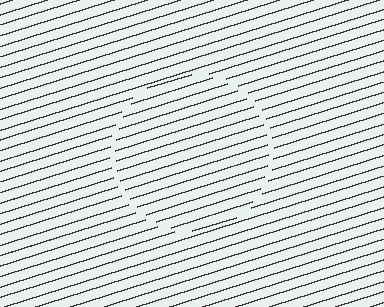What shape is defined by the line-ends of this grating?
An illusory circle. The interior of the shape contains the same grating, shifted by half a period — the contour is defined by the phase discontinuity where line-ends from the inner and outer gratings abut.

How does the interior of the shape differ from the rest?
The interior of the shape contains the same grating, shifted by half a period — the contour is defined by the phase discontinuity where line-ends from the inner and outer gratings abut.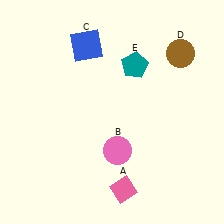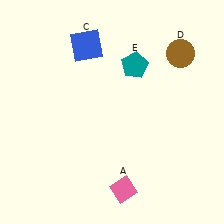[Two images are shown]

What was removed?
The pink circle (B) was removed in Image 2.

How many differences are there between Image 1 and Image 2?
There is 1 difference between the two images.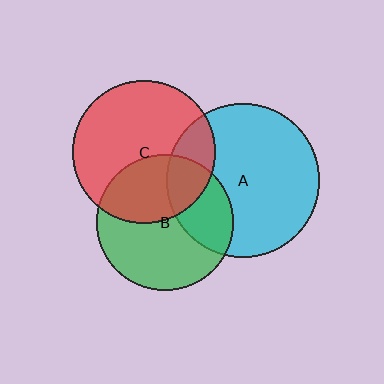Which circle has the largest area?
Circle A (cyan).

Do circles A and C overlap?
Yes.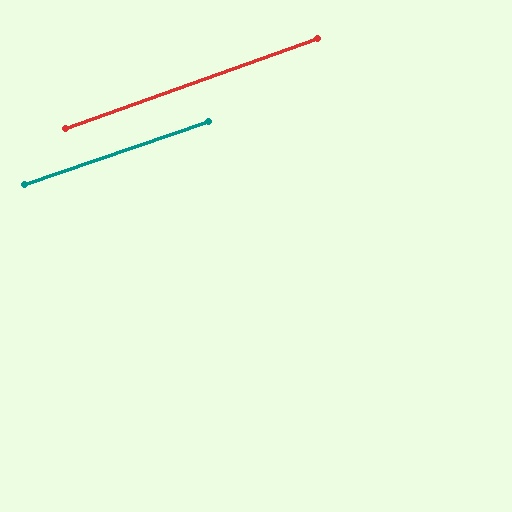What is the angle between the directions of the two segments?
Approximately 1 degree.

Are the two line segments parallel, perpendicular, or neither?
Parallel — their directions differ by only 1.0°.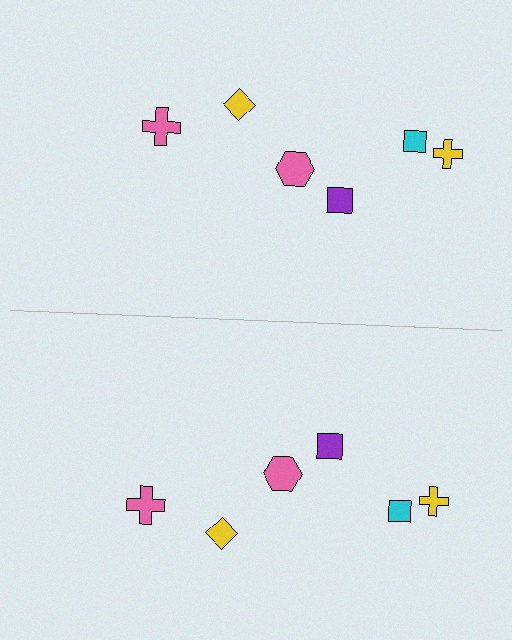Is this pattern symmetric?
Yes, this pattern has bilateral (reflection) symmetry.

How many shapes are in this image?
There are 12 shapes in this image.